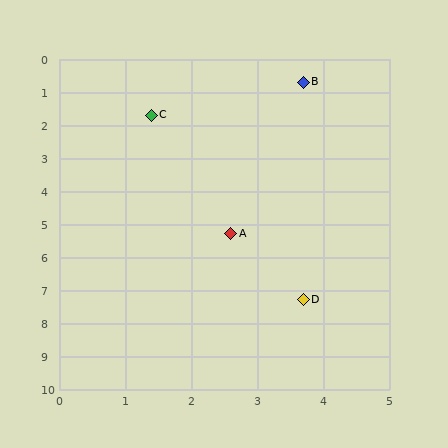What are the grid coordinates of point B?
Point B is at approximately (3.7, 0.7).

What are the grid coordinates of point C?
Point C is at approximately (1.4, 1.7).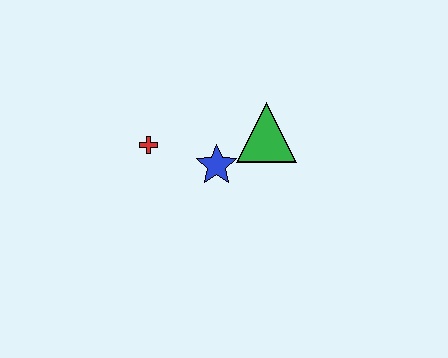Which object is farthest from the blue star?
The red cross is farthest from the blue star.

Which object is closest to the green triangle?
The blue star is closest to the green triangle.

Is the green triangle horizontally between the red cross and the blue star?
No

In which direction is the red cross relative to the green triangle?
The red cross is to the left of the green triangle.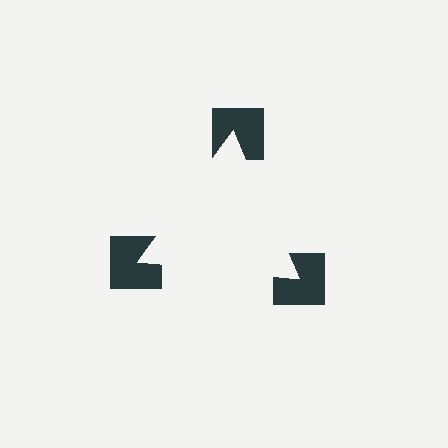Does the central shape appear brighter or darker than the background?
It typically appears slightly brighter than the background, even though no actual brightness change is drawn.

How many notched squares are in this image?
There are 3 — one at each vertex of the illusory triangle.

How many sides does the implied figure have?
3 sides.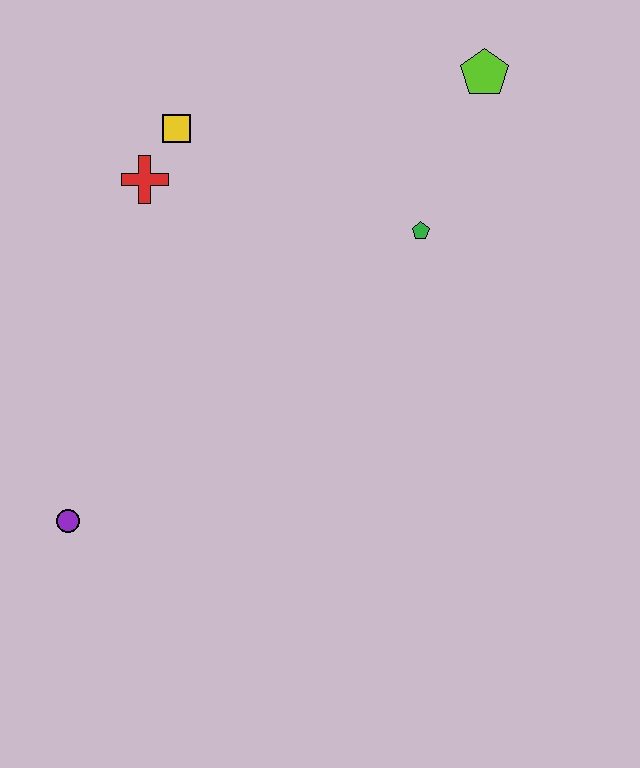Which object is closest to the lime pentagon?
The green pentagon is closest to the lime pentagon.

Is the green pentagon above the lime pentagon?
No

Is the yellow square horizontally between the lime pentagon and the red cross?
Yes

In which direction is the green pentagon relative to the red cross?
The green pentagon is to the right of the red cross.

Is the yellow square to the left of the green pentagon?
Yes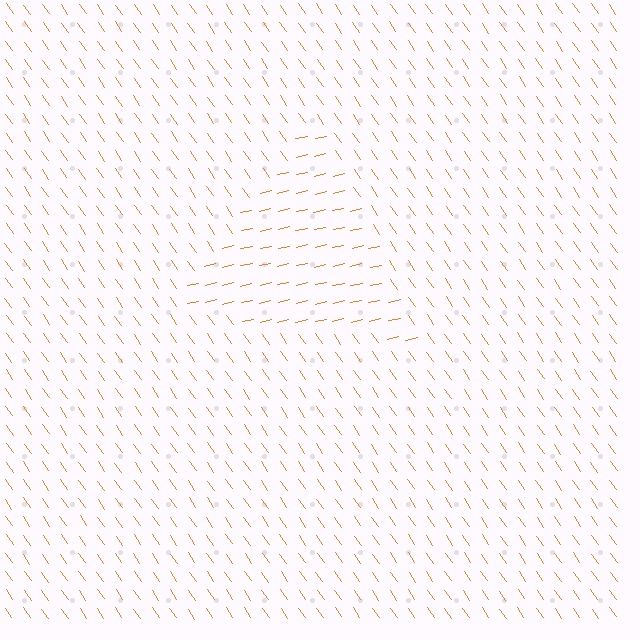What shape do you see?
I see a triangle.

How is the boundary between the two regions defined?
The boundary is defined purely by a change in line orientation (approximately 69 degrees difference). All lines are the same color and thickness.